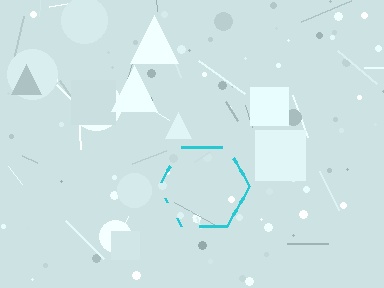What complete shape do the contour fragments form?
The contour fragments form a hexagon.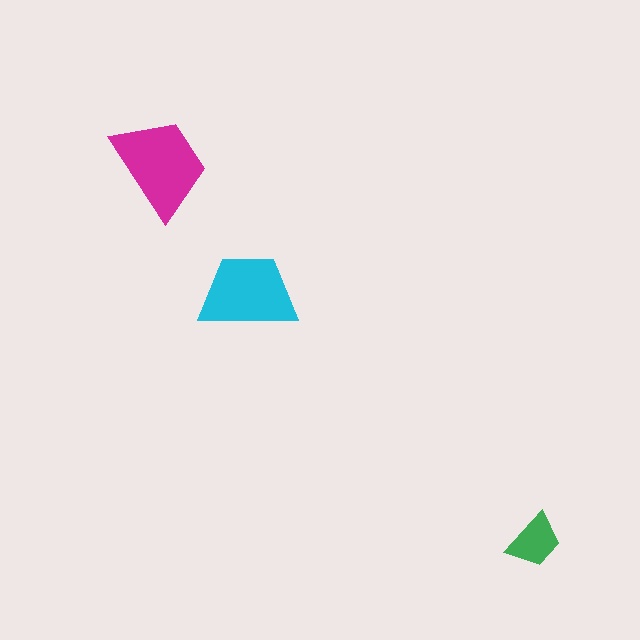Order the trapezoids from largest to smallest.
the magenta one, the cyan one, the green one.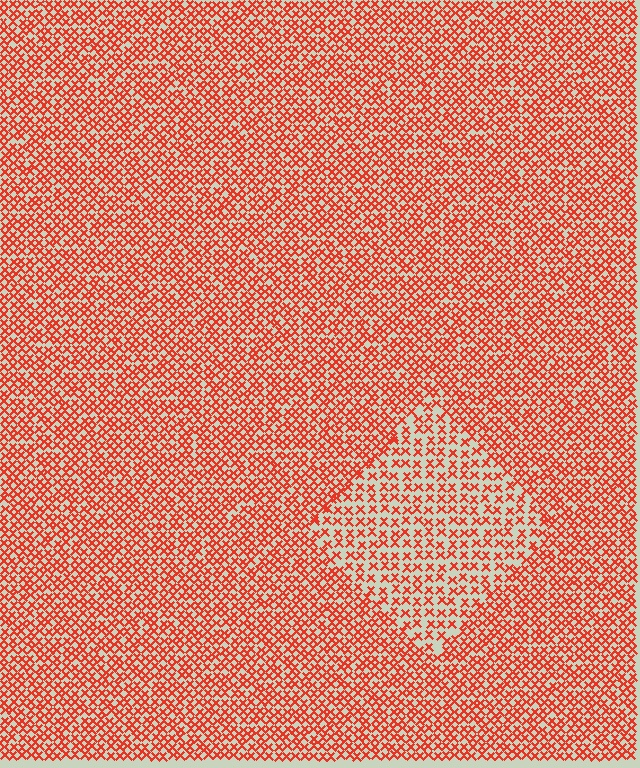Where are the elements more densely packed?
The elements are more densely packed outside the diamond boundary.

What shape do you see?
I see a diamond.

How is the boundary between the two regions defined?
The boundary is defined by a change in element density (approximately 1.7x ratio). All elements are the same color, size, and shape.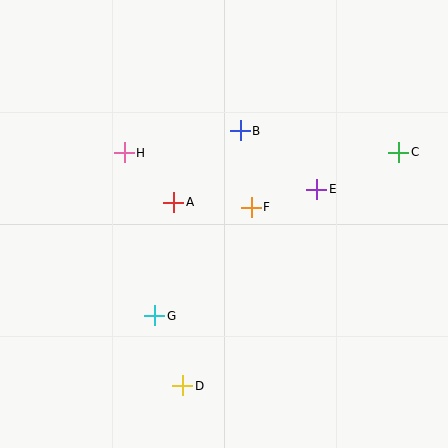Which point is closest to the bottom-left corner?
Point D is closest to the bottom-left corner.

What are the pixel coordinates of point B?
Point B is at (240, 131).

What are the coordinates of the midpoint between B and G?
The midpoint between B and G is at (198, 223).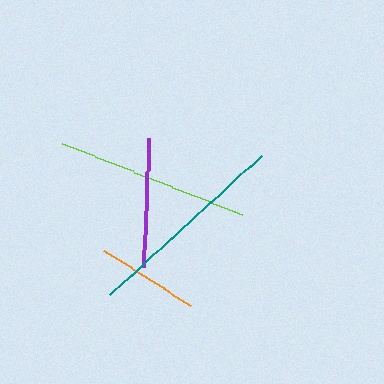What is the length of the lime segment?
The lime segment is approximately 194 pixels long.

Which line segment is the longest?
The teal line is the longest at approximately 206 pixels.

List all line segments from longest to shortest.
From longest to shortest: teal, lime, purple, orange.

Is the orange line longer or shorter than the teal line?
The teal line is longer than the orange line.